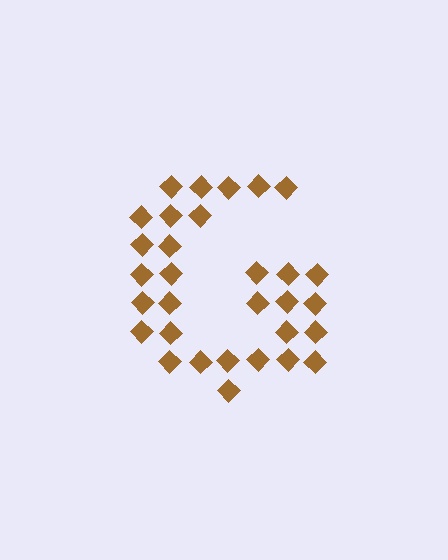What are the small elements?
The small elements are diamonds.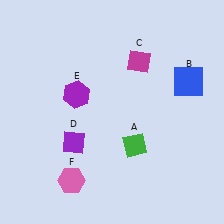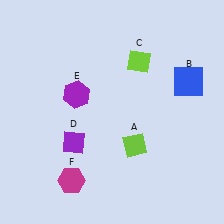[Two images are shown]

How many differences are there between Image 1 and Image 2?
There are 3 differences between the two images.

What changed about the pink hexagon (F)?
In Image 1, F is pink. In Image 2, it changed to magenta.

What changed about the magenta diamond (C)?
In Image 1, C is magenta. In Image 2, it changed to lime.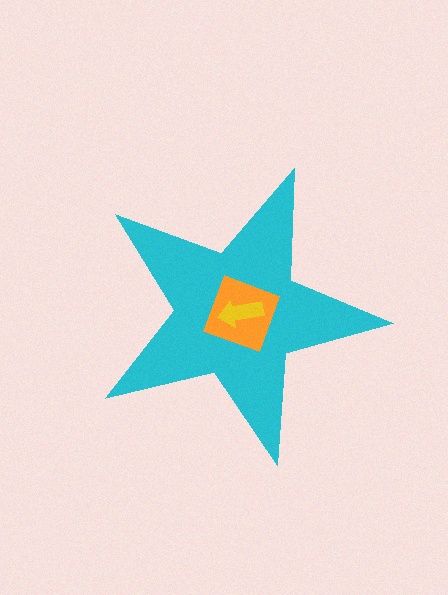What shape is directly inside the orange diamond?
The yellow arrow.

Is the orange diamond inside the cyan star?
Yes.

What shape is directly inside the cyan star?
The orange diamond.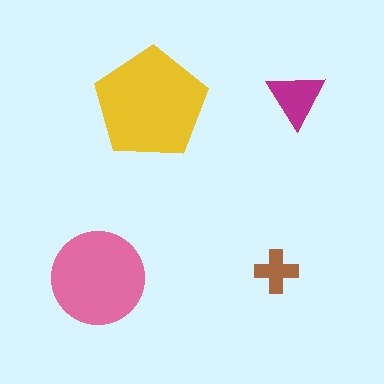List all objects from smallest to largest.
The brown cross, the magenta triangle, the pink circle, the yellow pentagon.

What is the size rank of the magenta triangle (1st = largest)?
3rd.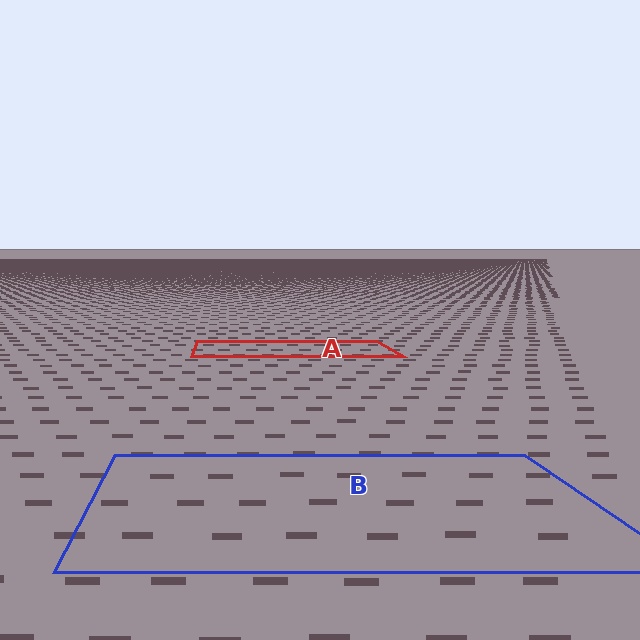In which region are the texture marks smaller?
The texture marks are smaller in region A, because it is farther away.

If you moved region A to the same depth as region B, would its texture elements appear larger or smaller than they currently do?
They would appear larger. At a closer depth, the same texture elements are projected at a bigger on-screen size.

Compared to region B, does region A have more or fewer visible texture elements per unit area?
Region A has more texture elements per unit area — they are packed more densely because it is farther away.